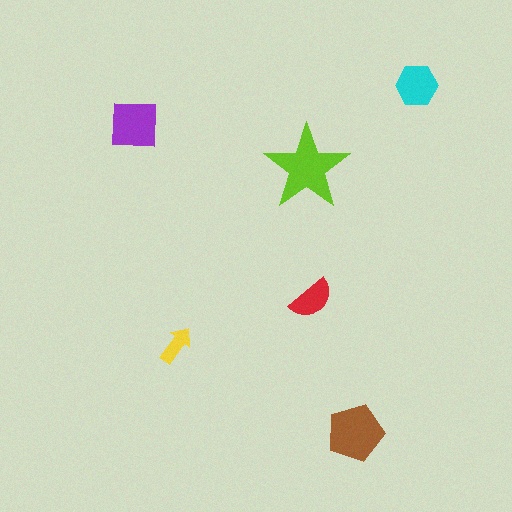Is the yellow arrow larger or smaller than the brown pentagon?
Smaller.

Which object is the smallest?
The yellow arrow.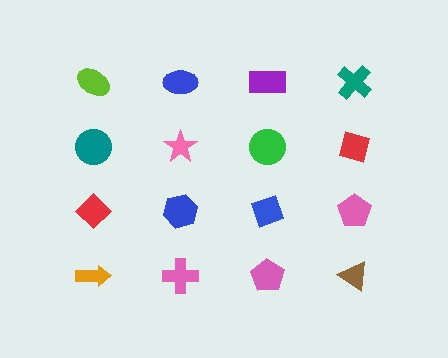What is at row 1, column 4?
A teal cross.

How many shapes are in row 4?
4 shapes.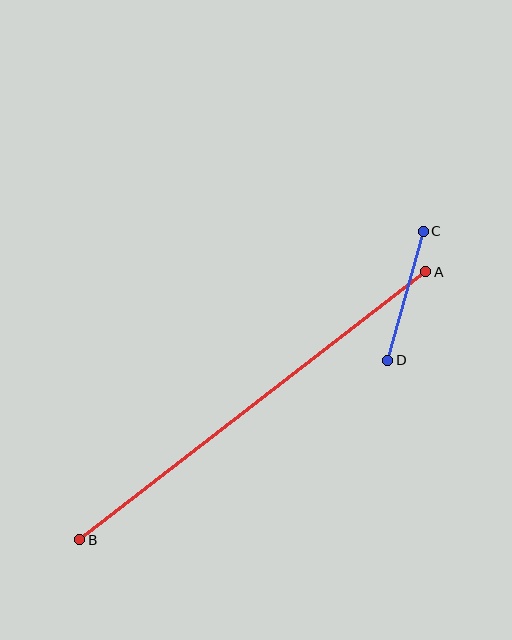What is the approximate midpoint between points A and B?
The midpoint is at approximately (253, 406) pixels.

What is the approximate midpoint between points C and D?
The midpoint is at approximately (405, 296) pixels.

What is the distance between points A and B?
The distance is approximately 437 pixels.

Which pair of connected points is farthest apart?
Points A and B are farthest apart.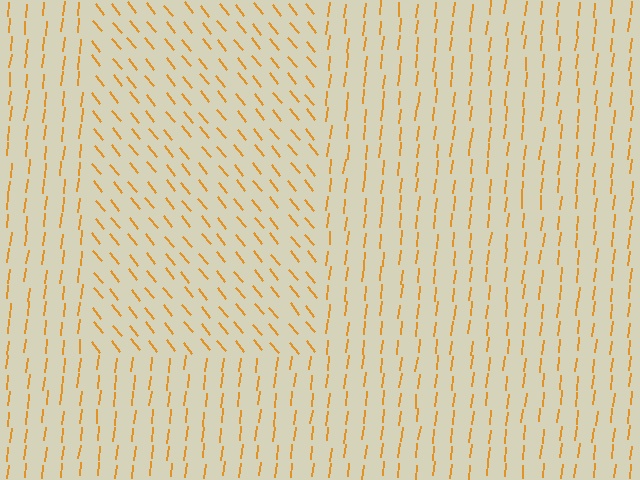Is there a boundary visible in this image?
Yes, there is a texture boundary formed by a change in line orientation.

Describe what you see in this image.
The image is filled with small orange line segments. A rectangle region in the image has lines oriented differently from the surrounding lines, creating a visible texture boundary.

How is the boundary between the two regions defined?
The boundary is defined purely by a change in line orientation (approximately 45 degrees difference). All lines are the same color and thickness.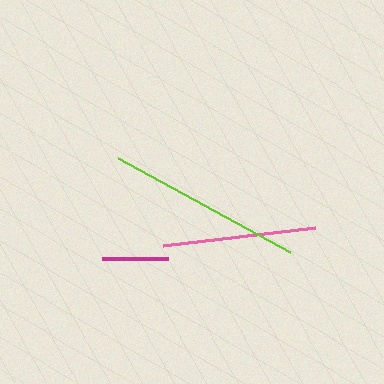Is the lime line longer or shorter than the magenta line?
The lime line is longer than the magenta line.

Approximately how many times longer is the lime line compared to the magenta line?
The lime line is approximately 3.0 times the length of the magenta line.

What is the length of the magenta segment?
The magenta segment is approximately 66 pixels long.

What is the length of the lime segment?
The lime segment is approximately 196 pixels long.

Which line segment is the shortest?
The magenta line is the shortest at approximately 66 pixels.